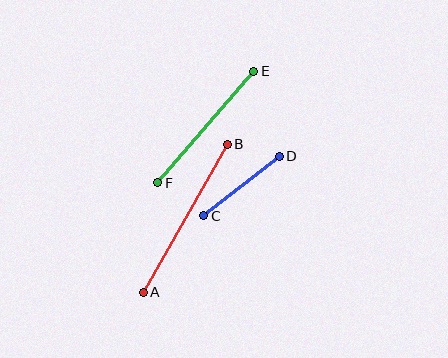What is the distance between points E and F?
The distance is approximately 147 pixels.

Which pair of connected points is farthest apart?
Points A and B are farthest apart.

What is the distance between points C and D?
The distance is approximately 96 pixels.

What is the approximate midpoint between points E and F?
The midpoint is at approximately (206, 127) pixels.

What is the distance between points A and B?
The distance is approximately 170 pixels.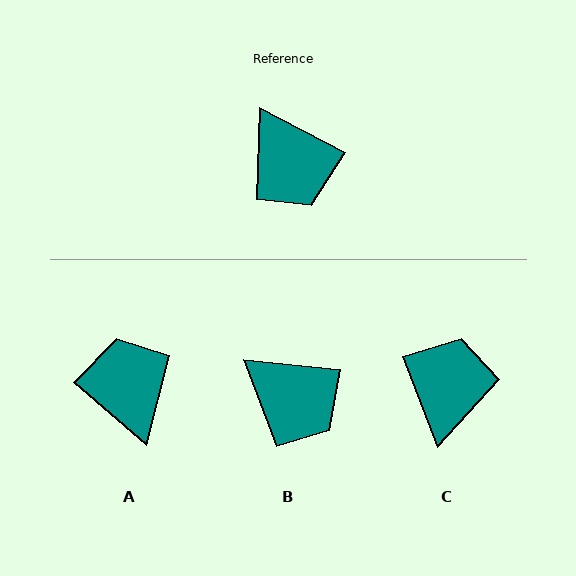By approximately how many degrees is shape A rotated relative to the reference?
Approximately 167 degrees counter-clockwise.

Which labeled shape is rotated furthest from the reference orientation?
A, about 167 degrees away.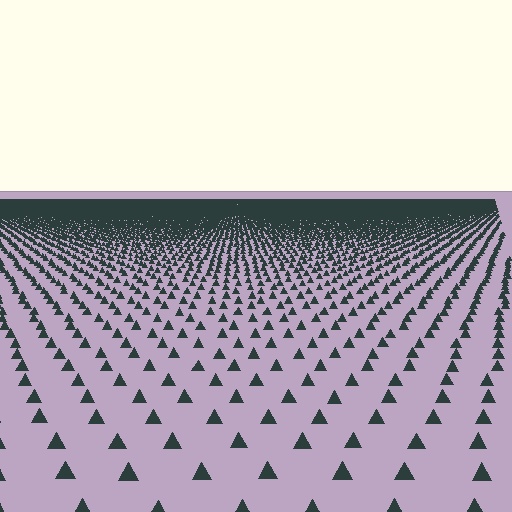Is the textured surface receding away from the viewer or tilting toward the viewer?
The surface is receding away from the viewer. Texture elements get smaller and denser toward the top.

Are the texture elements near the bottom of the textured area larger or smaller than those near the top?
Larger. Near the bottom, elements are closer to the viewer and appear at a bigger on-screen size.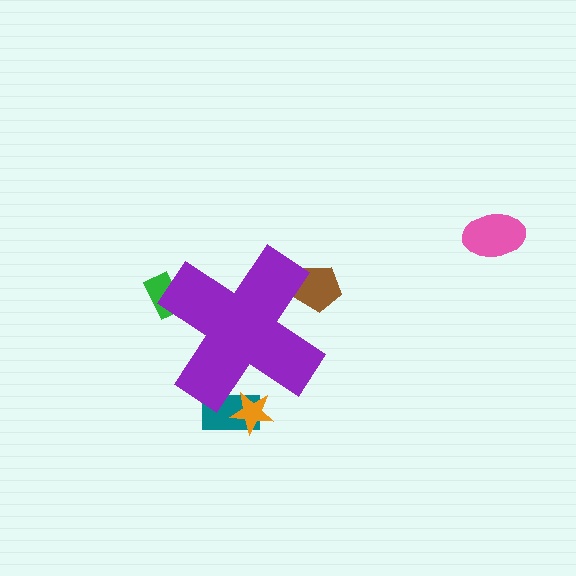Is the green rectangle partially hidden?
Yes, the green rectangle is partially hidden behind the purple cross.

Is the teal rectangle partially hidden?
Yes, the teal rectangle is partially hidden behind the purple cross.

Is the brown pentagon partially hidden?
Yes, the brown pentagon is partially hidden behind the purple cross.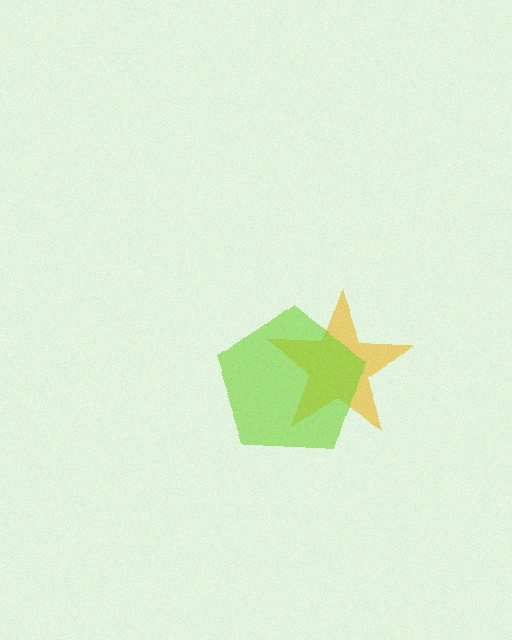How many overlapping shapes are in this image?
There are 2 overlapping shapes in the image.